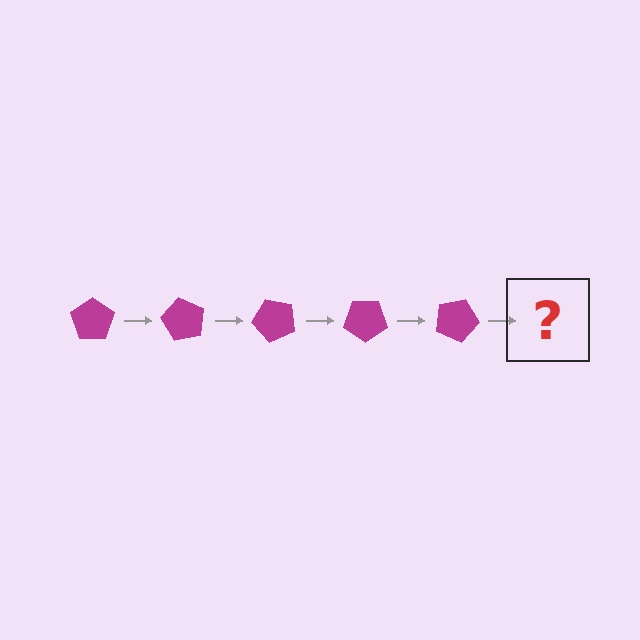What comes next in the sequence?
The next element should be a magenta pentagon rotated 300 degrees.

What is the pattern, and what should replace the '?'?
The pattern is that the pentagon rotates 60 degrees each step. The '?' should be a magenta pentagon rotated 300 degrees.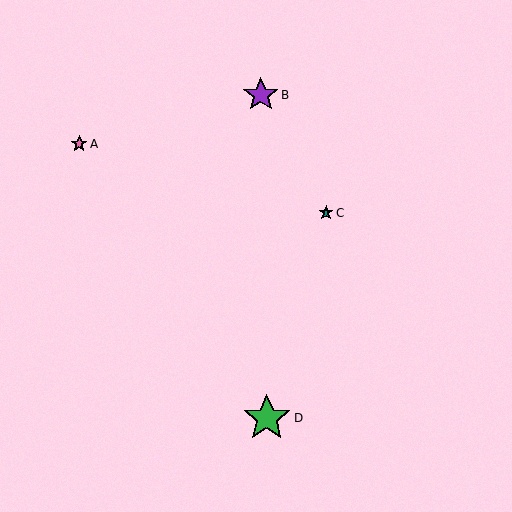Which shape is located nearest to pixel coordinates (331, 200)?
The teal star (labeled C) at (326, 213) is nearest to that location.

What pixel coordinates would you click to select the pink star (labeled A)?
Click at (79, 144) to select the pink star A.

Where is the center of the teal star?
The center of the teal star is at (326, 213).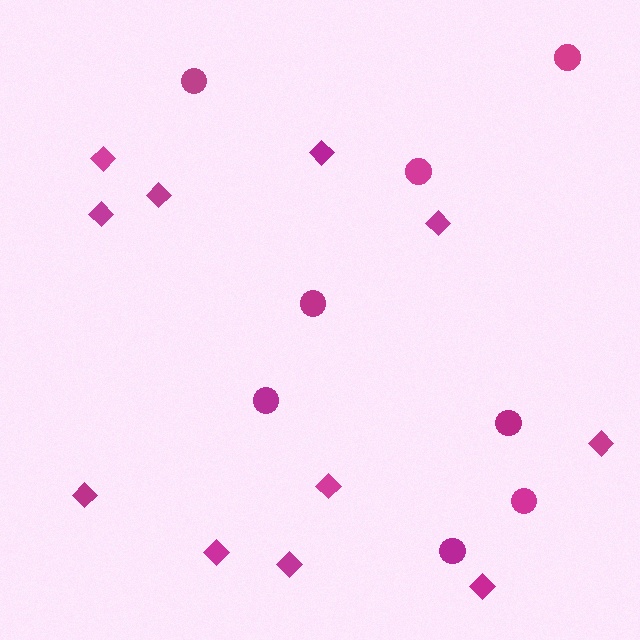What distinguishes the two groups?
There are 2 groups: one group of diamonds (11) and one group of circles (8).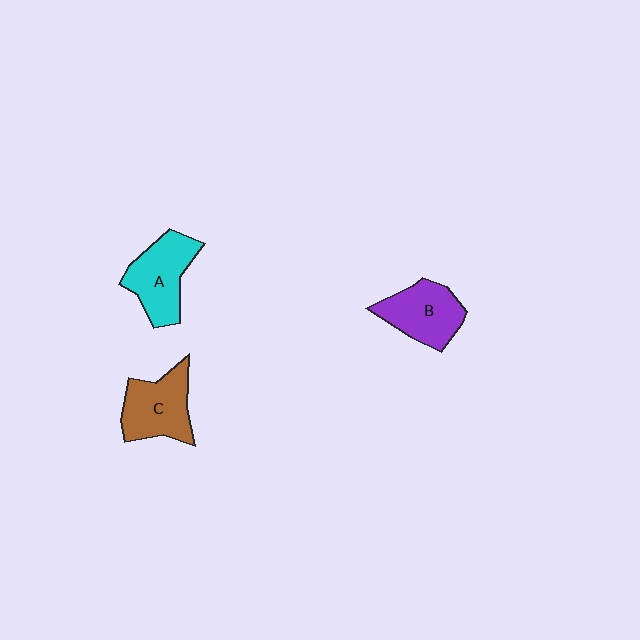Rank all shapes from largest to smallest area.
From largest to smallest: A (cyan), C (brown), B (purple).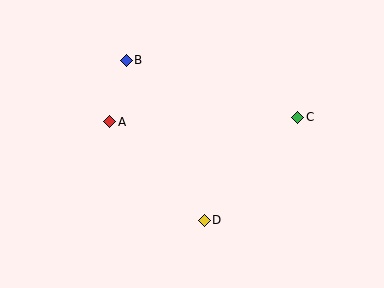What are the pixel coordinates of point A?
Point A is at (110, 122).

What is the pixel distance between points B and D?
The distance between B and D is 178 pixels.